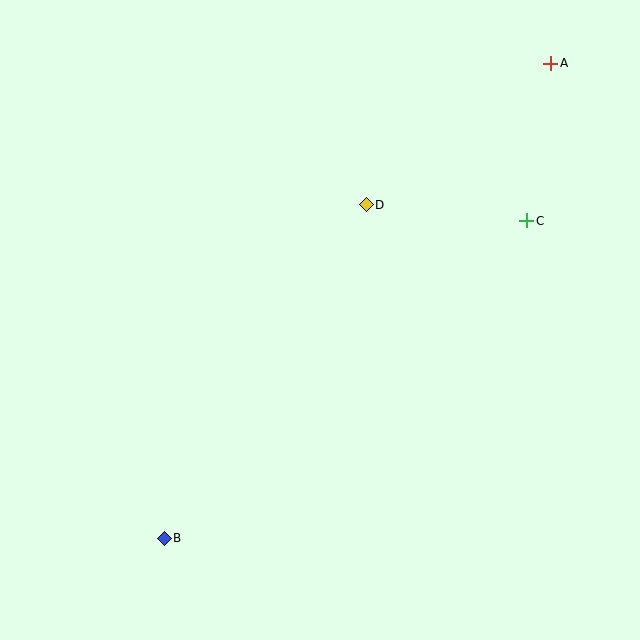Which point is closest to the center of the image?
Point D at (366, 205) is closest to the center.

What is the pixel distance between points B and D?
The distance between B and D is 390 pixels.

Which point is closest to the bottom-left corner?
Point B is closest to the bottom-left corner.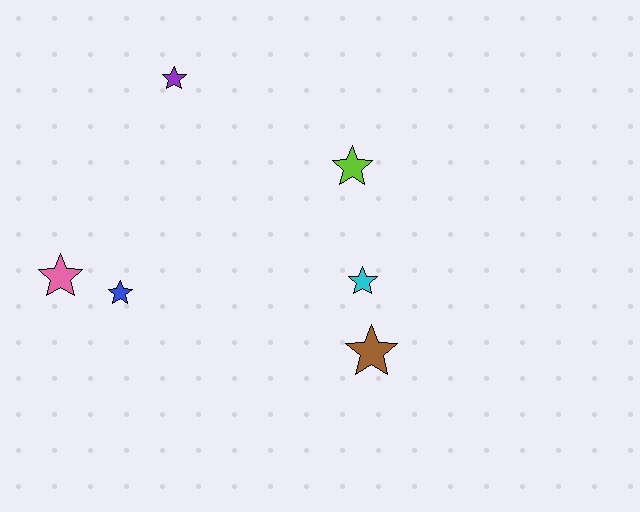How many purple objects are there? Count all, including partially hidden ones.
There is 1 purple object.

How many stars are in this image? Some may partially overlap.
There are 6 stars.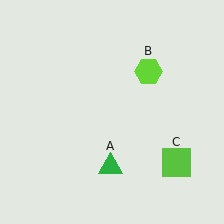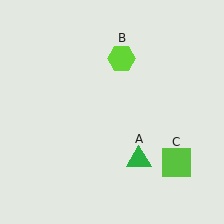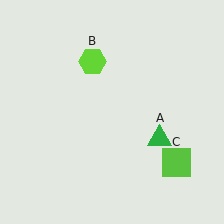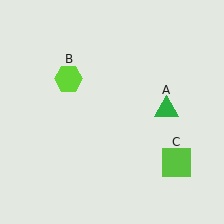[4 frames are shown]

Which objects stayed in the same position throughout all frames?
Lime square (object C) remained stationary.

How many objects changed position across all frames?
2 objects changed position: green triangle (object A), lime hexagon (object B).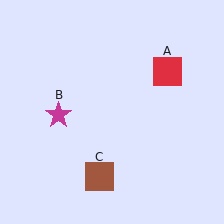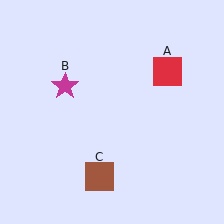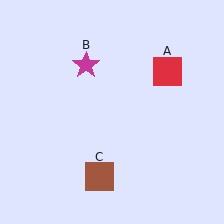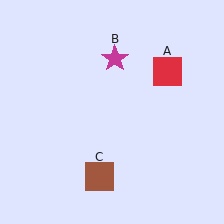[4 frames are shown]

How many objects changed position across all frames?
1 object changed position: magenta star (object B).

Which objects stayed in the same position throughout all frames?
Red square (object A) and brown square (object C) remained stationary.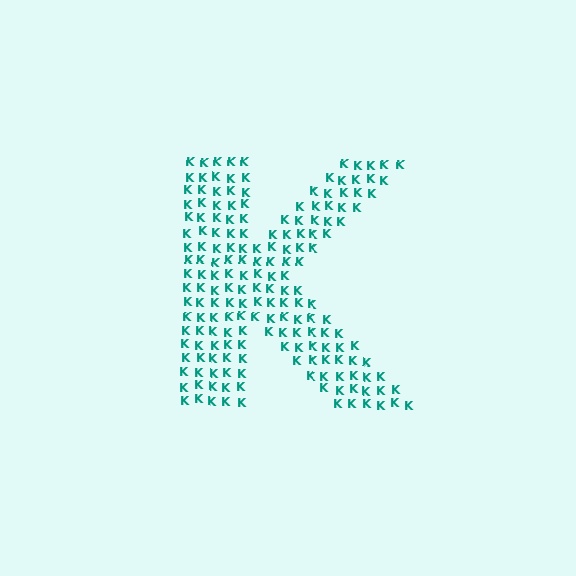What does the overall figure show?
The overall figure shows the letter K.